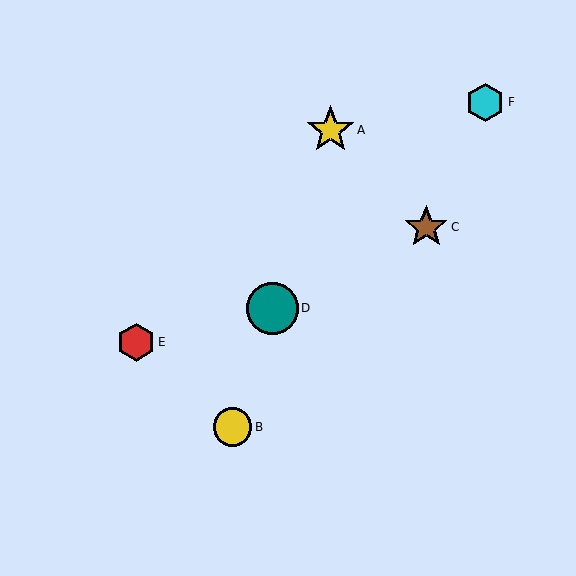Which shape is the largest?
The teal circle (labeled D) is the largest.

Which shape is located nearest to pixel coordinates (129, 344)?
The red hexagon (labeled E) at (136, 342) is nearest to that location.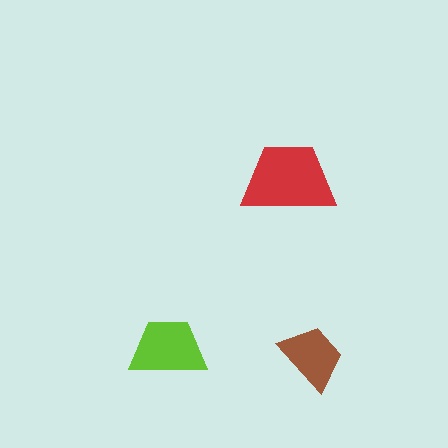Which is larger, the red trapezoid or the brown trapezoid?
The red one.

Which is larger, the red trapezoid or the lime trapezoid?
The red one.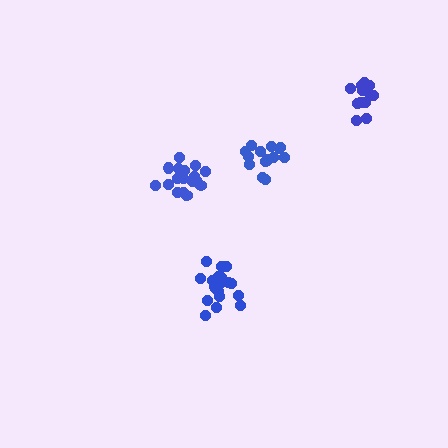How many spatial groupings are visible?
There are 4 spatial groupings.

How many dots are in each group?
Group 1: 14 dots, Group 2: 19 dots, Group 3: 19 dots, Group 4: 13 dots (65 total).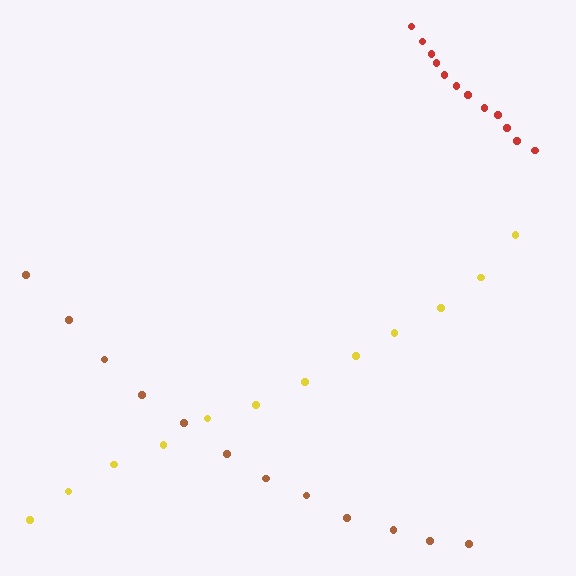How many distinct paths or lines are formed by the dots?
There are 3 distinct paths.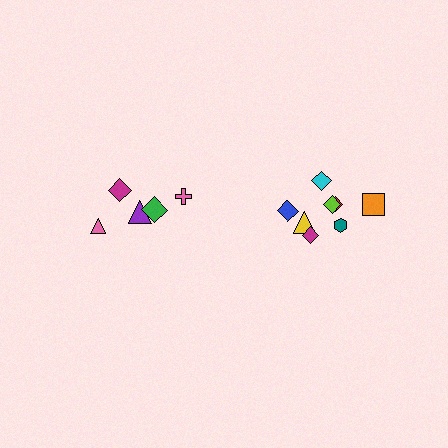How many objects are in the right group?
There are 8 objects.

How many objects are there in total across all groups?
There are 13 objects.